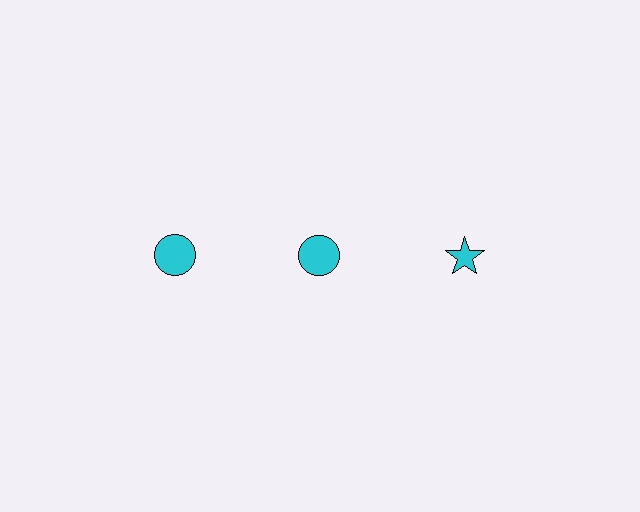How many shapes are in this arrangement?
There are 3 shapes arranged in a grid pattern.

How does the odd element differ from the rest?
It has a different shape: star instead of circle.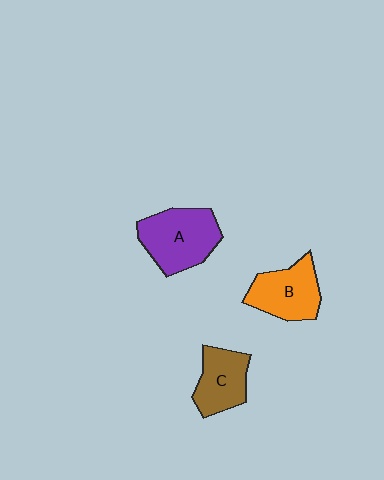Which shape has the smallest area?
Shape C (brown).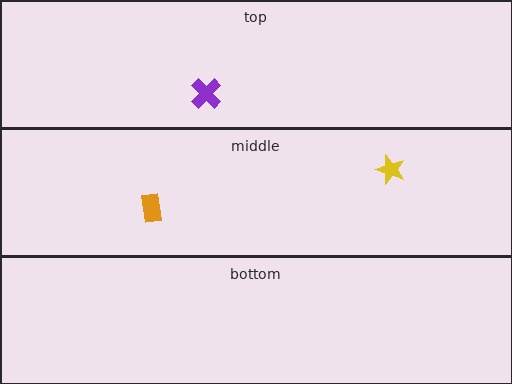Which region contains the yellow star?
The middle region.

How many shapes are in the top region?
1.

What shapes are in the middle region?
The yellow star, the orange rectangle.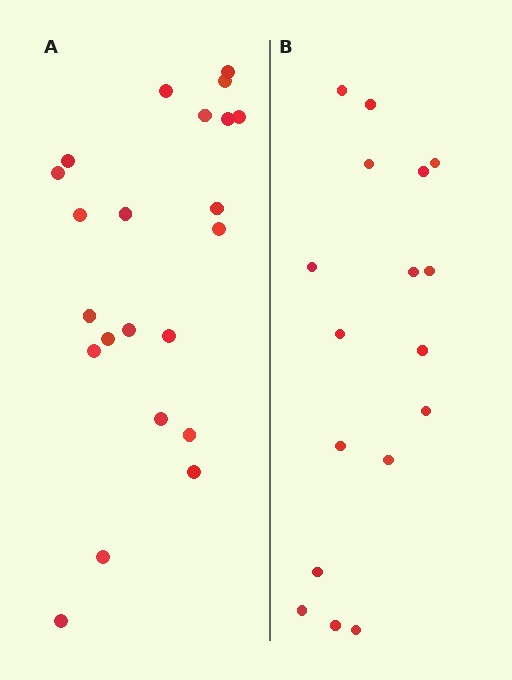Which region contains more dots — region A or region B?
Region A (the left region) has more dots.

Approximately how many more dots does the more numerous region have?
Region A has about 5 more dots than region B.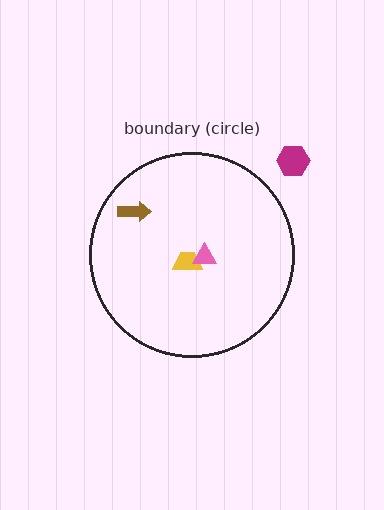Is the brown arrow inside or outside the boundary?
Inside.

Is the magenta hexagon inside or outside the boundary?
Outside.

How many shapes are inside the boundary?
3 inside, 1 outside.